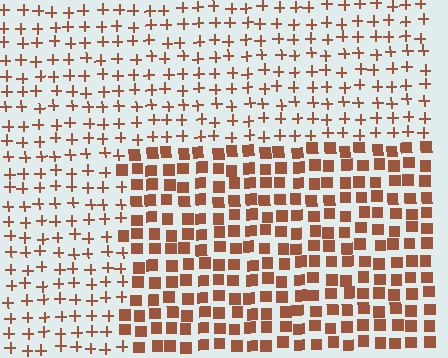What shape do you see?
I see a rectangle.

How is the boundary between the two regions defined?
The boundary is defined by a change in element shape: squares inside vs. plus signs outside. All elements share the same color and spacing.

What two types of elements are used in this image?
The image uses squares inside the rectangle region and plus signs outside it.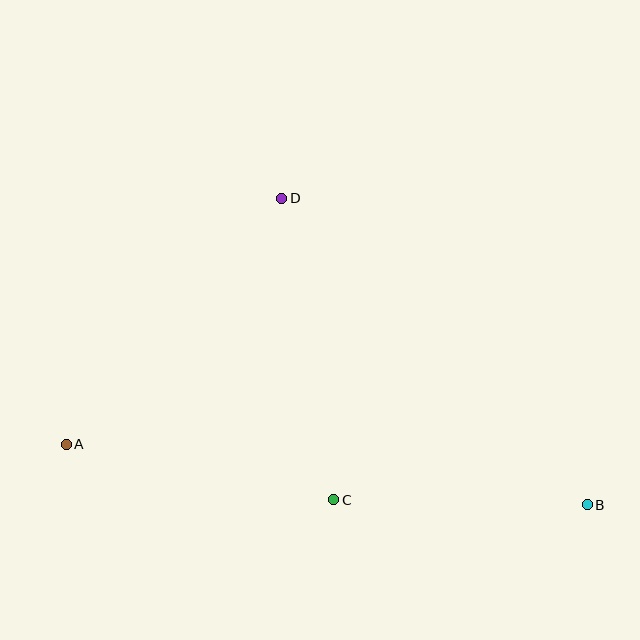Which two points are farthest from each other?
Points A and B are farthest from each other.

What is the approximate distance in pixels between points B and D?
The distance between B and D is approximately 433 pixels.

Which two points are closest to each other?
Points B and C are closest to each other.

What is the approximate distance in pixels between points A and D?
The distance between A and D is approximately 327 pixels.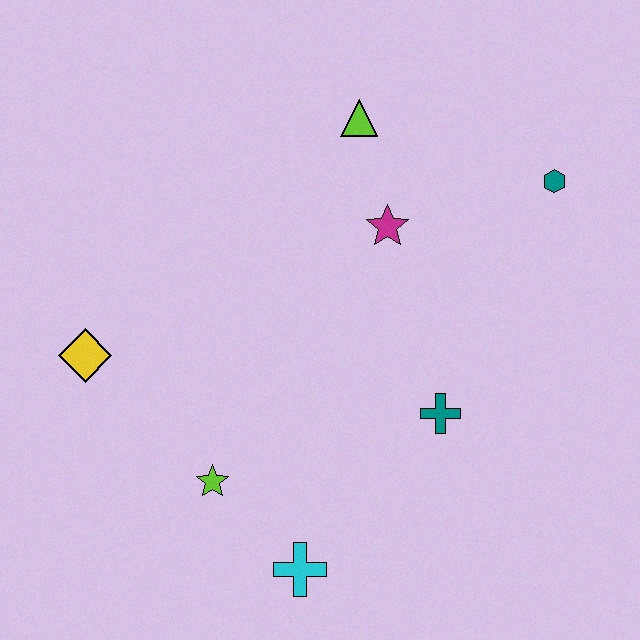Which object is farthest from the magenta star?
The cyan cross is farthest from the magenta star.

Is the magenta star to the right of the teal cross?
No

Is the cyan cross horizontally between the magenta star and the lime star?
Yes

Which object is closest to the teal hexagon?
The magenta star is closest to the teal hexagon.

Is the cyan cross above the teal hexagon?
No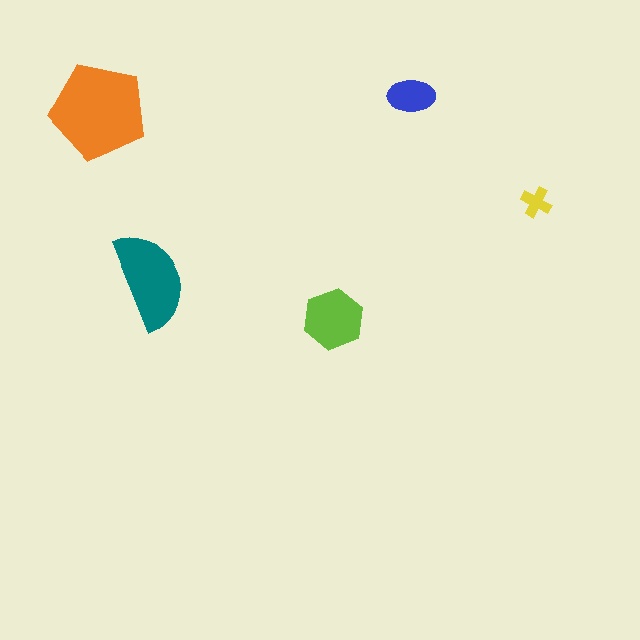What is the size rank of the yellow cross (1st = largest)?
5th.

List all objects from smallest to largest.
The yellow cross, the blue ellipse, the lime hexagon, the teal semicircle, the orange pentagon.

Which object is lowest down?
The lime hexagon is bottommost.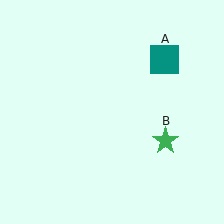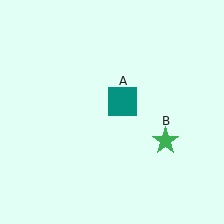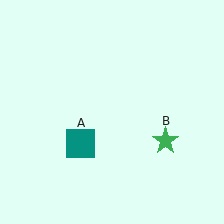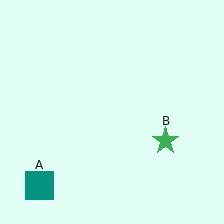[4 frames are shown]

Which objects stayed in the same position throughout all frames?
Green star (object B) remained stationary.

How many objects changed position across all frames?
1 object changed position: teal square (object A).